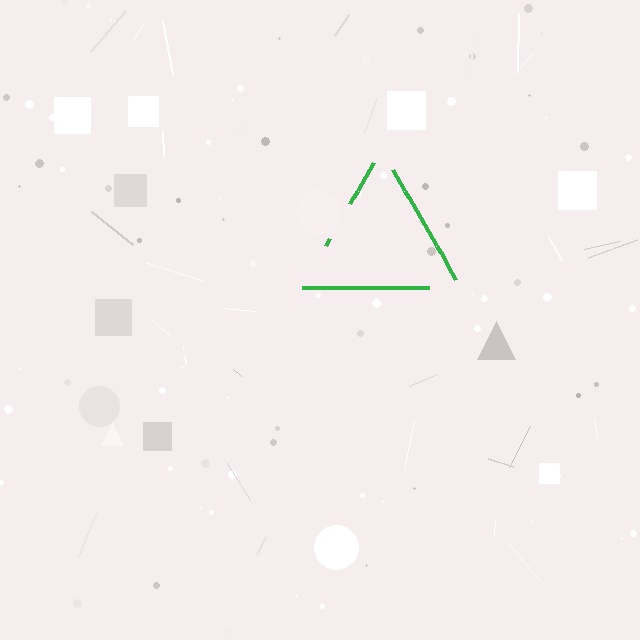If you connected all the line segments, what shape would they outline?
They would outline a triangle.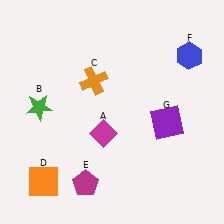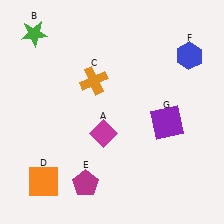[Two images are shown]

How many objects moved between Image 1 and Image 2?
1 object moved between the two images.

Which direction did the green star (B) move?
The green star (B) moved up.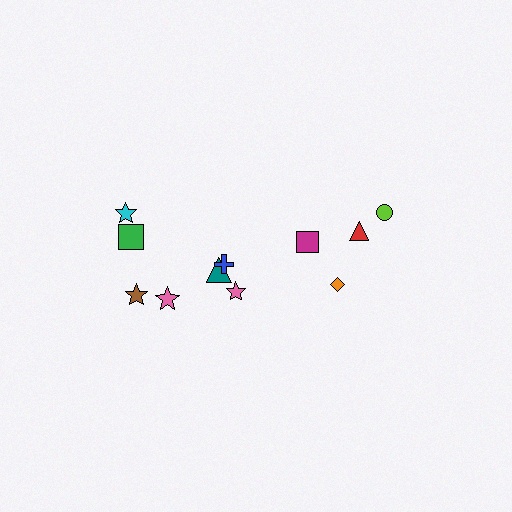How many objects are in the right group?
There are 4 objects.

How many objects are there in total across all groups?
There are 11 objects.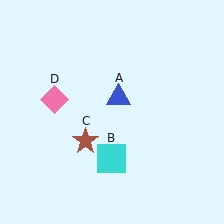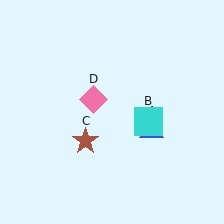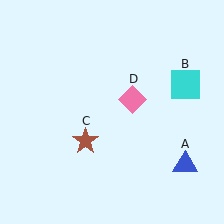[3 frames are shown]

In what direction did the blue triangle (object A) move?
The blue triangle (object A) moved down and to the right.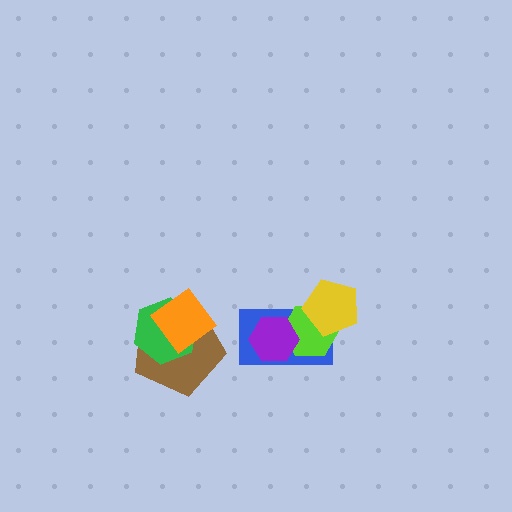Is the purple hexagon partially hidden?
No, no other shape covers it.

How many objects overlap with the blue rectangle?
3 objects overlap with the blue rectangle.